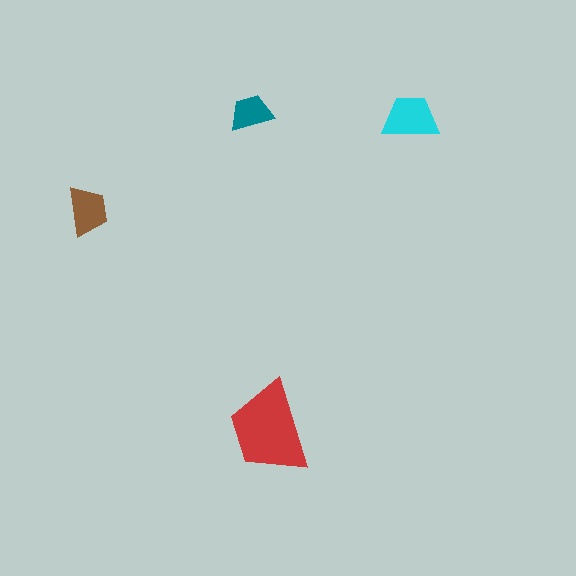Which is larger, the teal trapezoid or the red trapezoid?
The red one.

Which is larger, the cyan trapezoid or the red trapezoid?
The red one.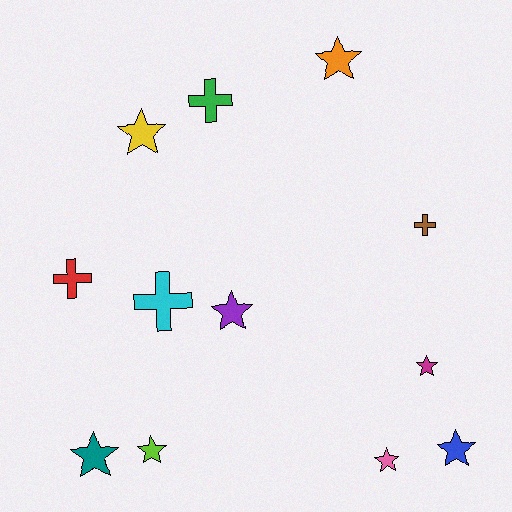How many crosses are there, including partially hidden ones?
There are 4 crosses.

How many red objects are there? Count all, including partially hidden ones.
There is 1 red object.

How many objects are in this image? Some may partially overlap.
There are 12 objects.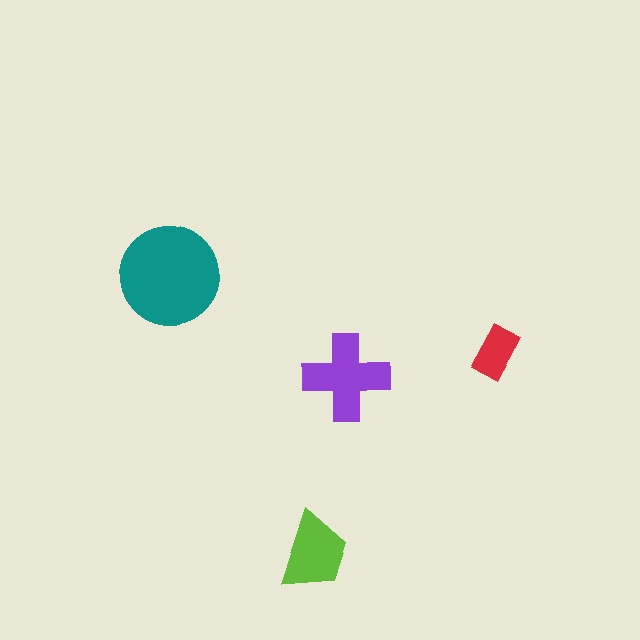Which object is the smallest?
The red rectangle.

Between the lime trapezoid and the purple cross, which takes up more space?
The purple cross.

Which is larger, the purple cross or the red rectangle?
The purple cross.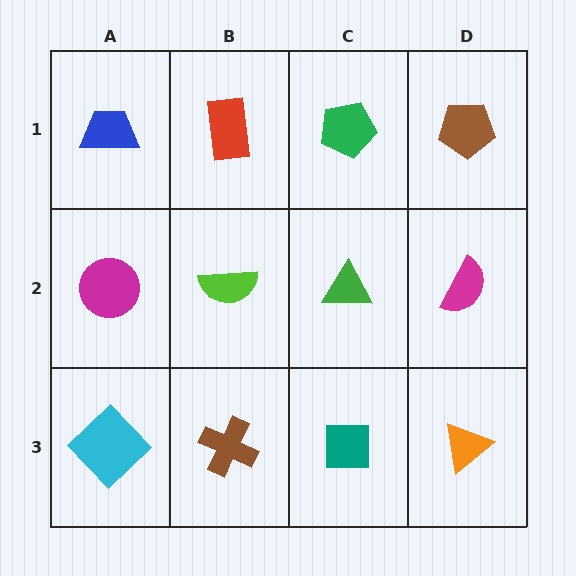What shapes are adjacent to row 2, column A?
A blue trapezoid (row 1, column A), a cyan diamond (row 3, column A), a lime semicircle (row 2, column B).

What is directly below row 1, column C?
A green triangle.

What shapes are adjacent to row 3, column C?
A green triangle (row 2, column C), a brown cross (row 3, column B), an orange triangle (row 3, column D).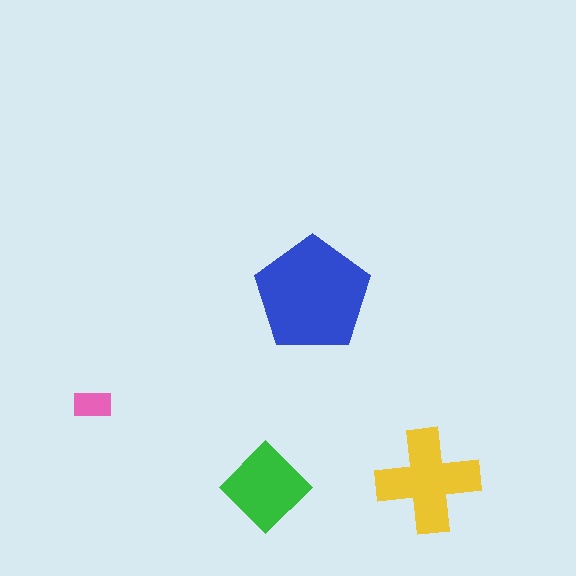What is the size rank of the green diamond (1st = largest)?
3rd.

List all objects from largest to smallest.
The blue pentagon, the yellow cross, the green diamond, the pink rectangle.